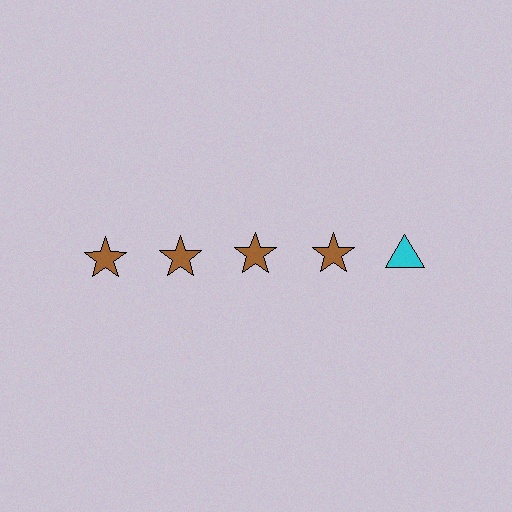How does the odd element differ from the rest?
It differs in both color (cyan instead of brown) and shape (triangle instead of star).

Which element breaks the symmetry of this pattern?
The cyan triangle in the top row, rightmost column breaks the symmetry. All other shapes are brown stars.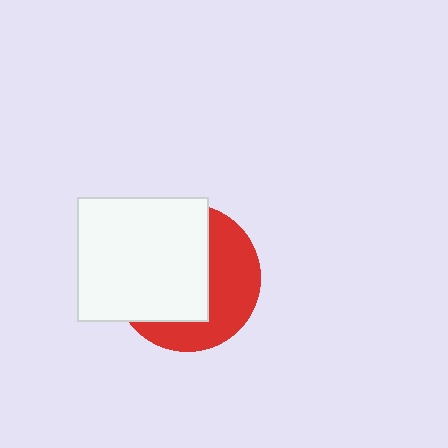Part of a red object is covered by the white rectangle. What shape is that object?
It is a circle.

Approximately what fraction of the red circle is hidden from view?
Roughly 58% of the red circle is hidden behind the white rectangle.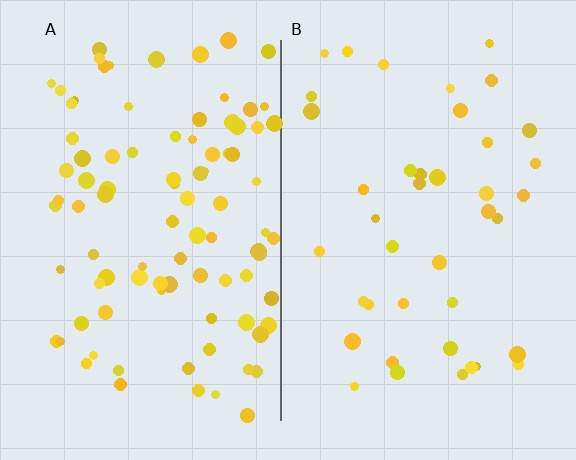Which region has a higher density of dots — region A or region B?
A (the left).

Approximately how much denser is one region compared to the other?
Approximately 2.3× — region A over region B.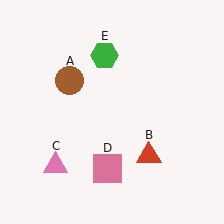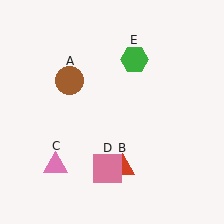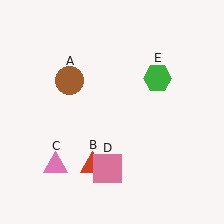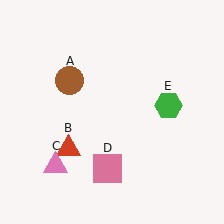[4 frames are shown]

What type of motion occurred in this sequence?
The red triangle (object B), green hexagon (object E) rotated clockwise around the center of the scene.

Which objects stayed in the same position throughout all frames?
Brown circle (object A) and pink triangle (object C) and pink square (object D) remained stationary.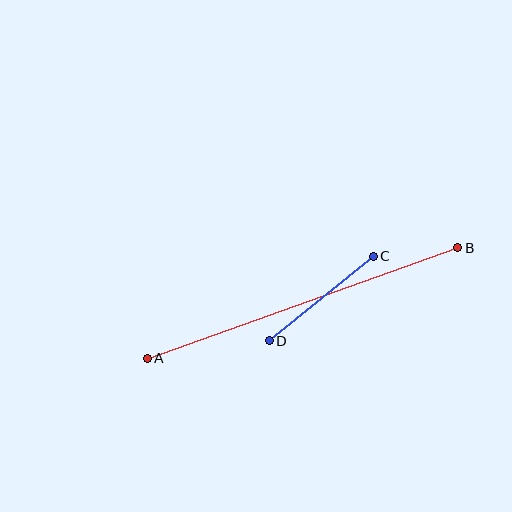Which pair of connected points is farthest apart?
Points A and B are farthest apart.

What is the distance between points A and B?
The distance is approximately 329 pixels.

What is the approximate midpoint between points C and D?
The midpoint is at approximately (321, 299) pixels.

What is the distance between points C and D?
The distance is approximately 134 pixels.